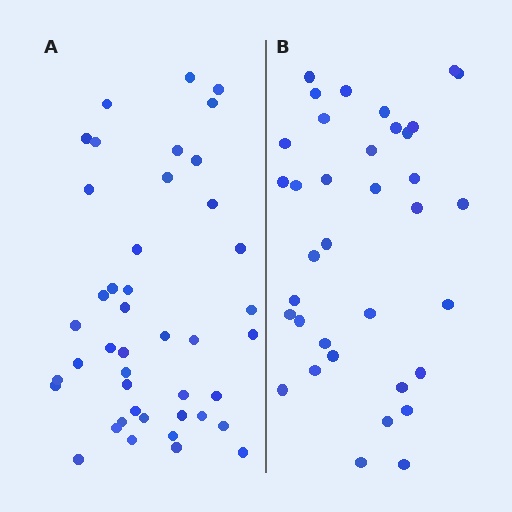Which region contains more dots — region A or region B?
Region A (the left region) has more dots.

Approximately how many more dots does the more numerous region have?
Region A has roughly 8 or so more dots than region B.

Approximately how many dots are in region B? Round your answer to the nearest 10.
About 40 dots. (The exact count is 36, which rounds to 40.)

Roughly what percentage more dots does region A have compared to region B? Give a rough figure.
About 20% more.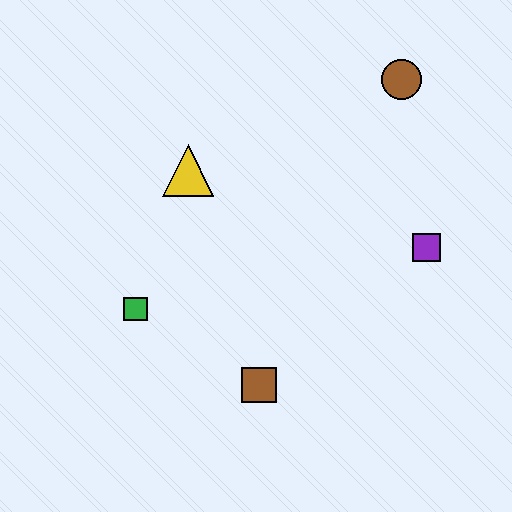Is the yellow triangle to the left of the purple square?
Yes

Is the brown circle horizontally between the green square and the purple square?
Yes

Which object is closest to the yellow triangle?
The green square is closest to the yellow triangle.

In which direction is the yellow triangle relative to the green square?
The yellow triangle is above the green square.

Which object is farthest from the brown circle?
The green square is farthest from the brown circle.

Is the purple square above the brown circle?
No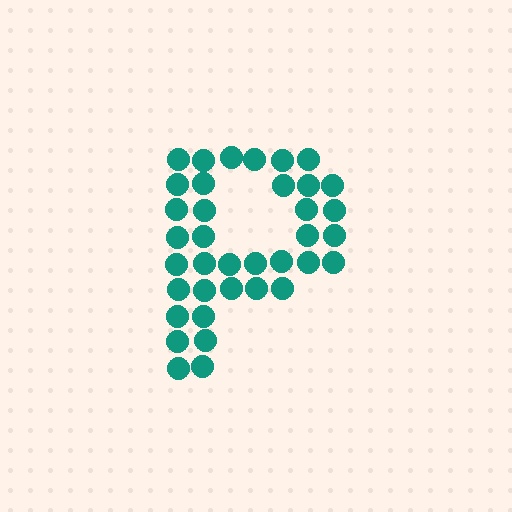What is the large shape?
The large shape is the letter P.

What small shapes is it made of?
It is made of small circles.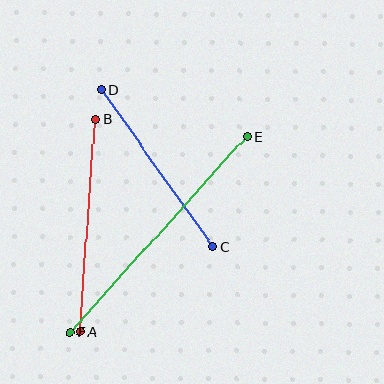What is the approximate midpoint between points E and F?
The midpoint is at approximately (158, 234) pixels.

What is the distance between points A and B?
The distance is approximately 213 pixels.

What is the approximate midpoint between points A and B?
The midpoint is at approximately (88, 226) pixels.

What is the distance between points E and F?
The distance is approximately 264 pixels.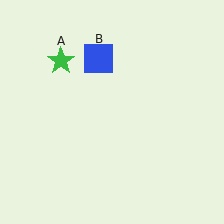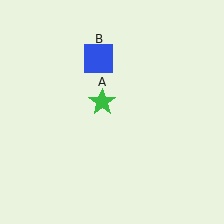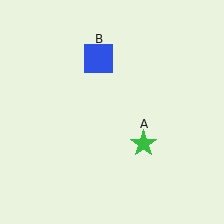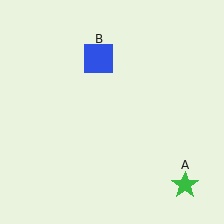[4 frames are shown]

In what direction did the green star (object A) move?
The green star (object A) moved down and to the right.